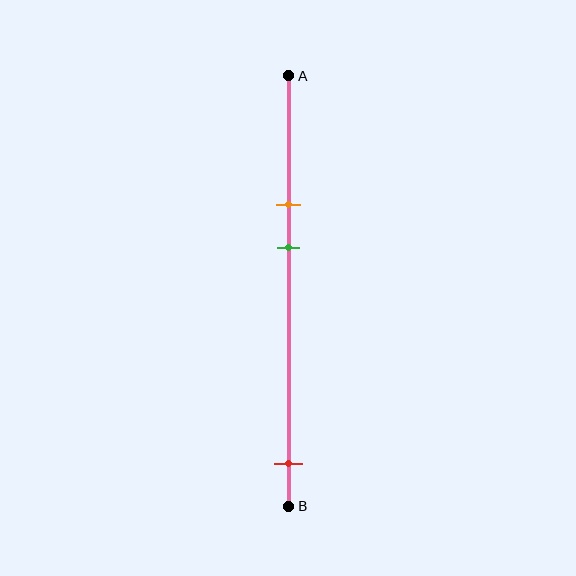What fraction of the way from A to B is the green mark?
The green mark is approximately 40% (0.4) of the way from A to B.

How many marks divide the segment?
There are 3 marks dividing the segment.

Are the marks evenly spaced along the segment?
No, the marks are not evenly spaced.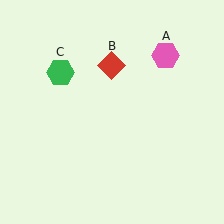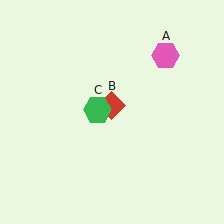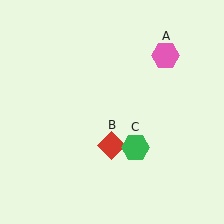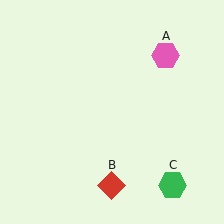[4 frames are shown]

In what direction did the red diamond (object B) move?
The red diamond (object B) moved down.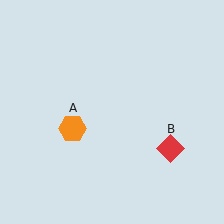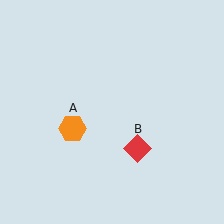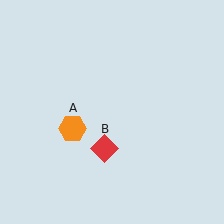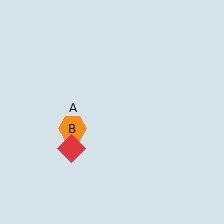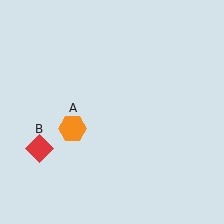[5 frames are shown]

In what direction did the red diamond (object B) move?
The red diamond (object B) moved left.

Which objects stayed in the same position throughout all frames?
Orange hexagon (object A) remained stationary.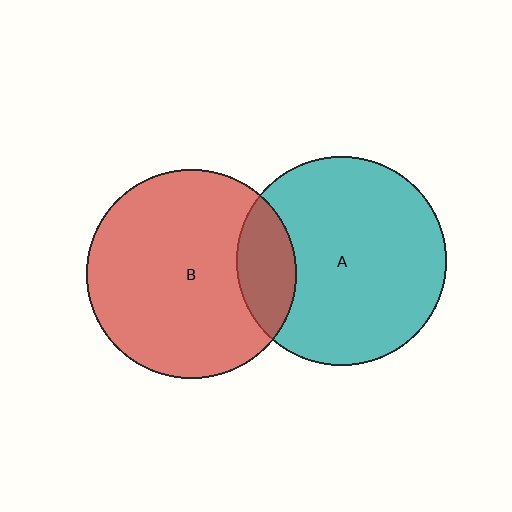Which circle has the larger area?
Circle A (teal).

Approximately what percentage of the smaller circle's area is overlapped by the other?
Approximately 15%.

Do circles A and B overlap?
Yes.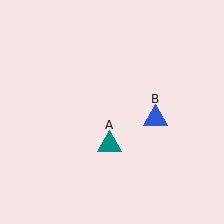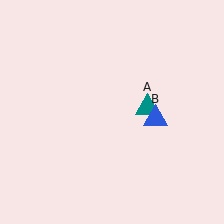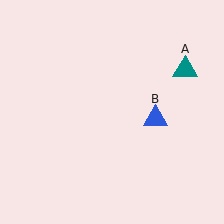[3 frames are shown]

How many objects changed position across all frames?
1 object changed position: teal triangle (object A).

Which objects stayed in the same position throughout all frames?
Blue triangle (object B) remained stationary.